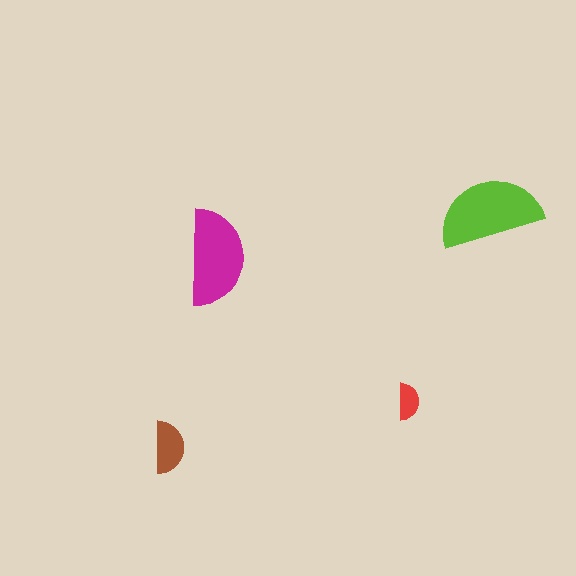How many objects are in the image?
There are 4 objects in the image.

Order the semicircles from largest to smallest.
the lime one, the magenta one, the brown one, the red one.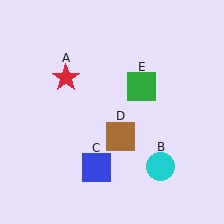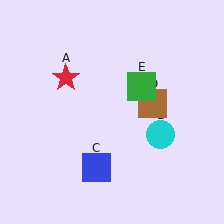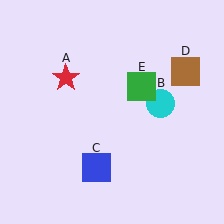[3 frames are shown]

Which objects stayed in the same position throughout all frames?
Red star (object A) and blue square (object C) and green square (object E) remained stationary.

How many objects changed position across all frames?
2 objects changed position: cyan circle (object B), brown square (object D).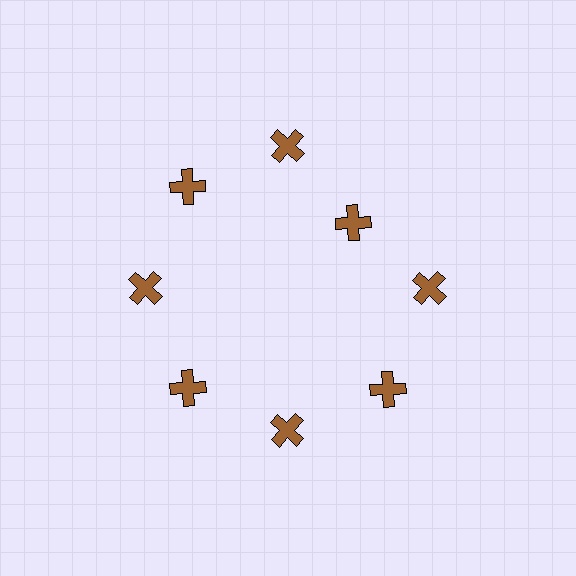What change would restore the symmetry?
The symmetry would be restored by moving it outward, back onto the ring so that all 8 crosses sit at equal angles and equal distance from the center.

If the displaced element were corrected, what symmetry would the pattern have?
It would have 8-fold rotational symmetry — the pattern would map onto itself every 45 degrees.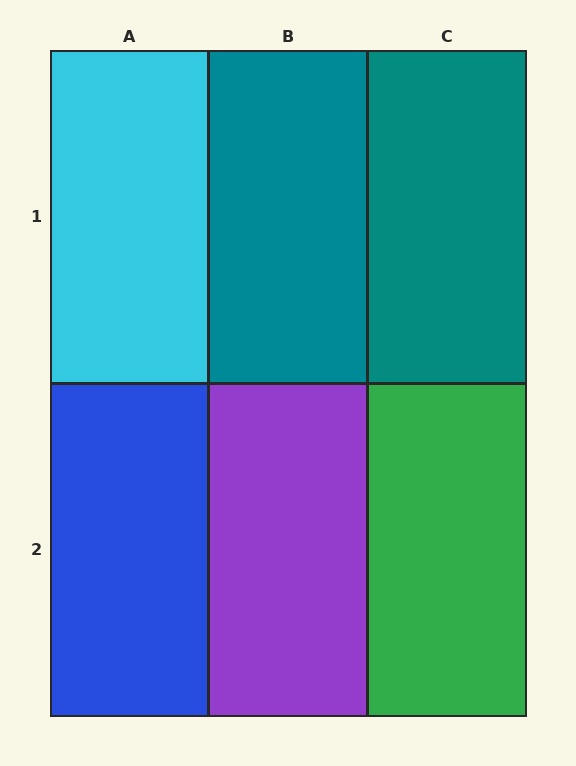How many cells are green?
1 cell is green.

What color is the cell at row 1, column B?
Teal.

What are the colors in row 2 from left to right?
Blue, purple, green.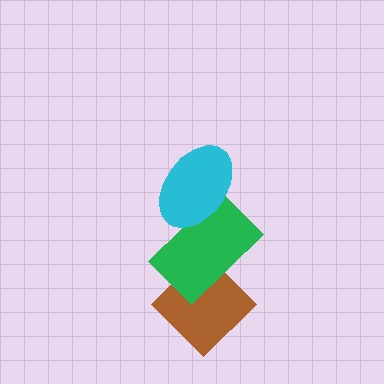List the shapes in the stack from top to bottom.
From top to bottom: the cyan ellipse, the green rectangle, the brown diamond.